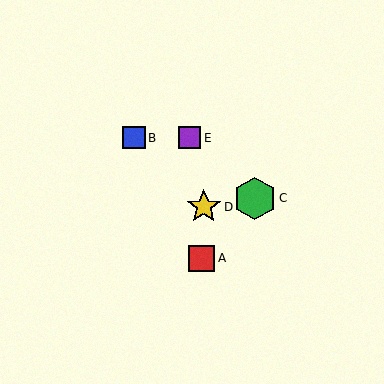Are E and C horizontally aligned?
No, E is at y≈138 and C is at y≈198.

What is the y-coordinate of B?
Object B is at y≈138.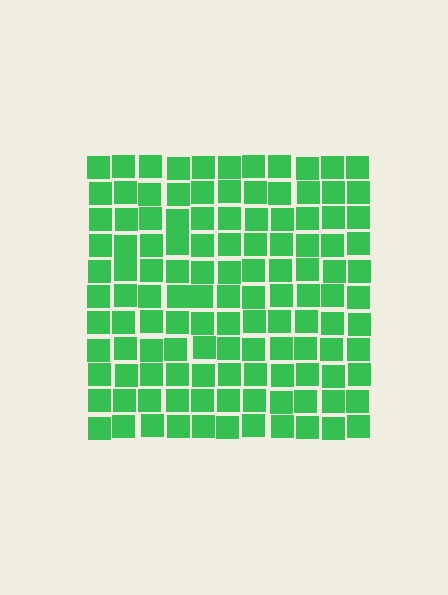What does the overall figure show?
The overall figure shows a square.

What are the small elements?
The small elements are squares.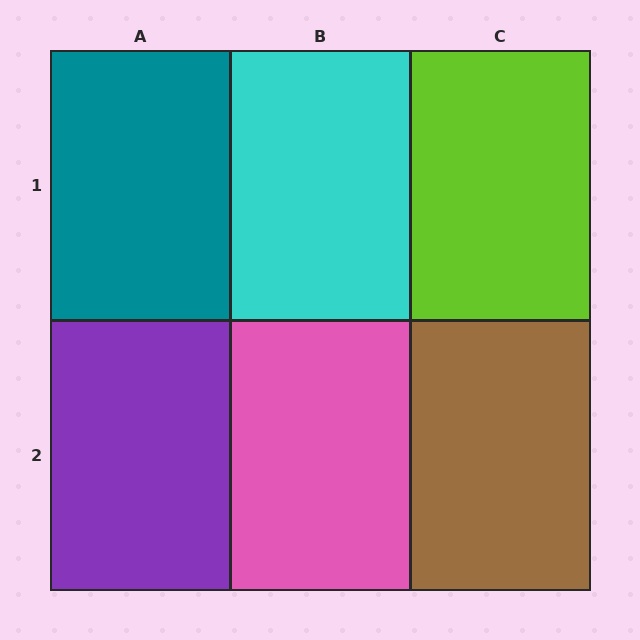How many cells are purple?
1 cell is purple.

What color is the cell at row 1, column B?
Cyan.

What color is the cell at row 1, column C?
Lime.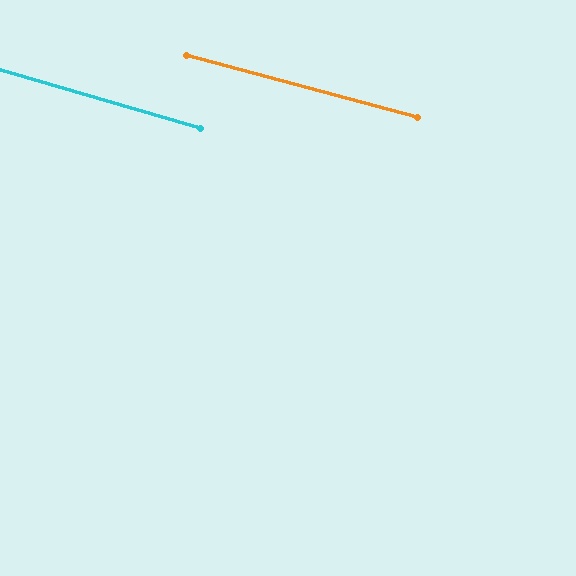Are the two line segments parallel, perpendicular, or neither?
Parallel — their directions differ by only 1.3°.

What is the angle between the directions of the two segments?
Approximately 1 degree.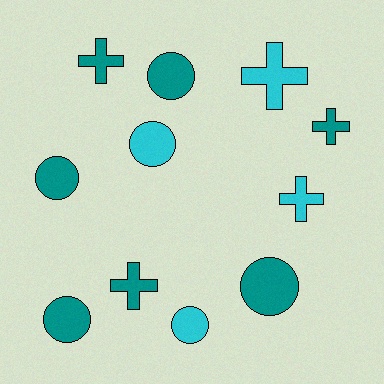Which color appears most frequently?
Teal, with 7 objects.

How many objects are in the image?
There are 11 objects.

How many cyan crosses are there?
There are 2 cyan crosses.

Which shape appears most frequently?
Circle, with 6 objects.